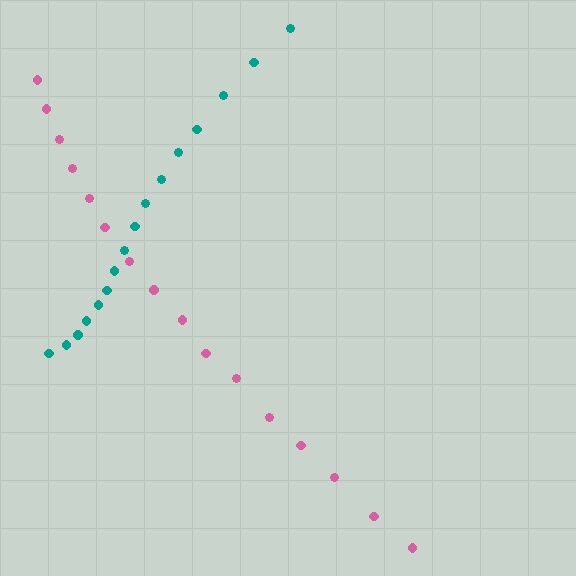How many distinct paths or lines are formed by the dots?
There are 2 distinct paths.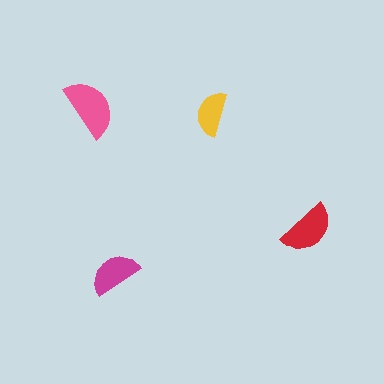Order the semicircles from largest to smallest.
the pink one, the red one, the magenta one, the yellow one.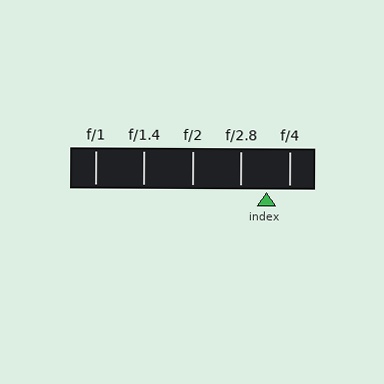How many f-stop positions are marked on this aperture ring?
There are 5 f-stop positions marked.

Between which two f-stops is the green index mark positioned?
The index mark is between f/2.8 and f/4.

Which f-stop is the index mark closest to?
The index mark is closest to f/4.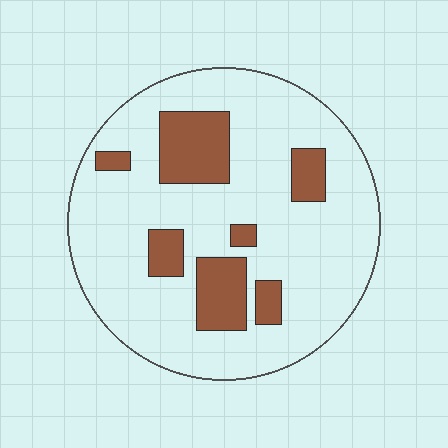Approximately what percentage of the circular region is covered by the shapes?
Approximately 20%.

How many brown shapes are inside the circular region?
7.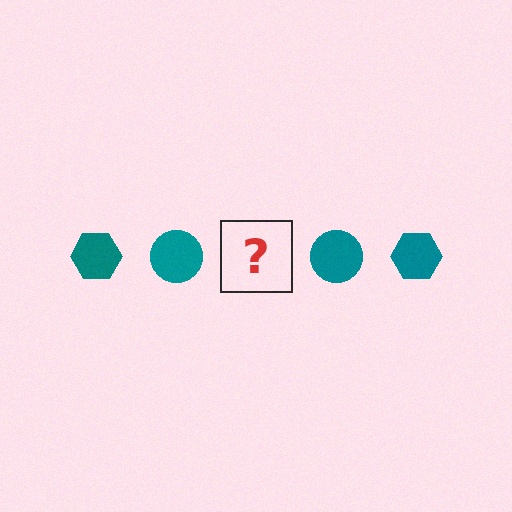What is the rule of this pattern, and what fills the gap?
The rule is that the pattern cycles through hexagon, circle shapes in teal. The gap should be filled with a teal hexagon.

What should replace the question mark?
The question mark should be replaced with a teal hexagon.